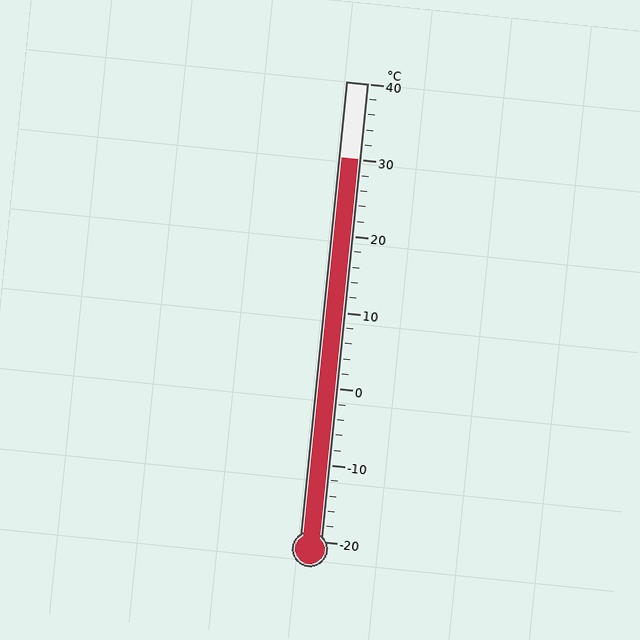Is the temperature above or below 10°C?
The temperature is above 10°C.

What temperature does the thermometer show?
The thermometer shows approximately 30°C.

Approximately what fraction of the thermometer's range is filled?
The thermometer is filled to approximately 85% of its range.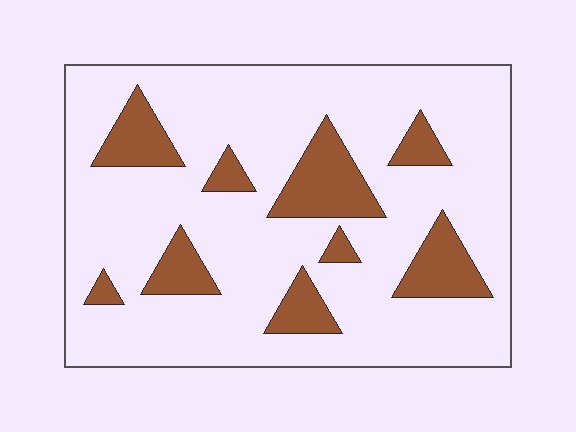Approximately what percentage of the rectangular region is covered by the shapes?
Approximately 20%.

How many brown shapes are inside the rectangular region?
9.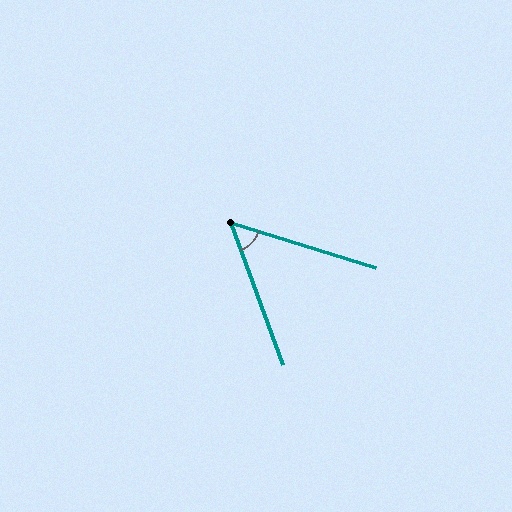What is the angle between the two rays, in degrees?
Approximately 53 degrees.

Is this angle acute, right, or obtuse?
It is acute.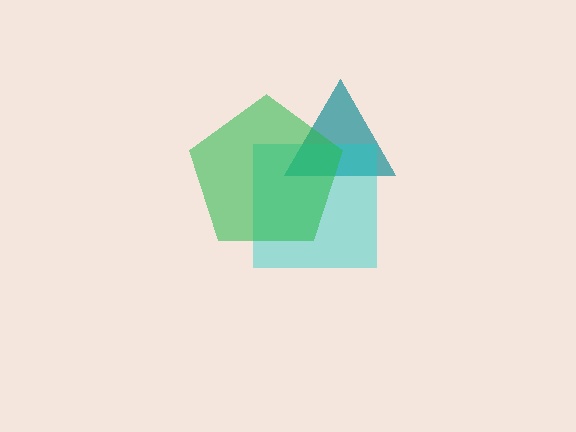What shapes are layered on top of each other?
The layered shapes are: a teal triangle, a cyan square, a green pentagon.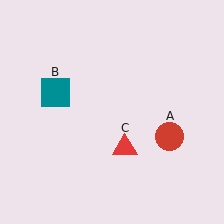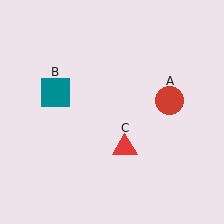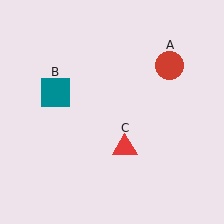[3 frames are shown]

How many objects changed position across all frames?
1 object changed position: red circle (object A).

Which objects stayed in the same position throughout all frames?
Teal square (object B) and red triangle (object C) remained stationary.